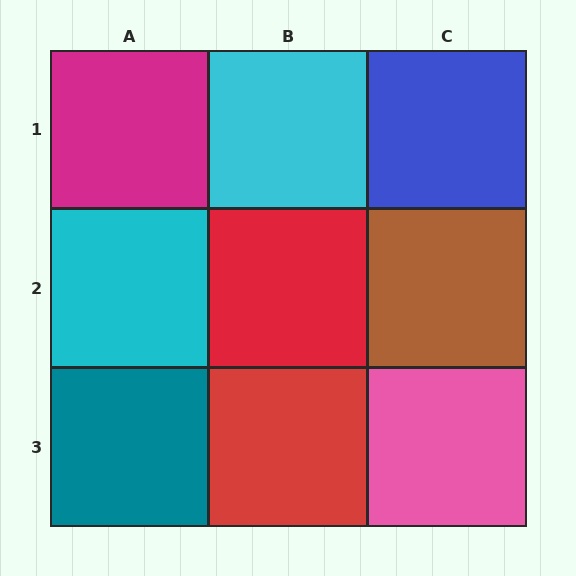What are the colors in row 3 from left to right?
Teal, red, pink.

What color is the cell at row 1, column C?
Blue.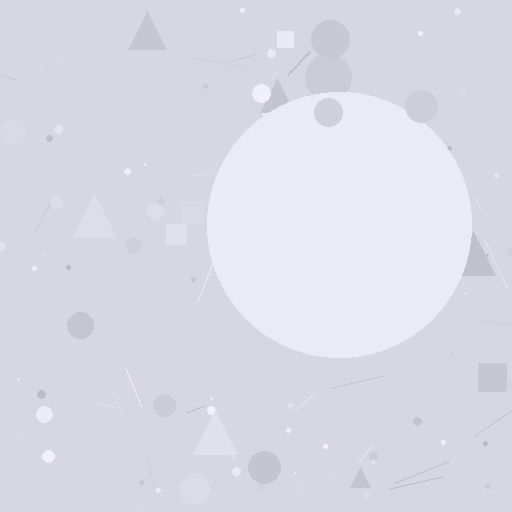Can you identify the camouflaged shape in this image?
The camouflaged shape is a circle.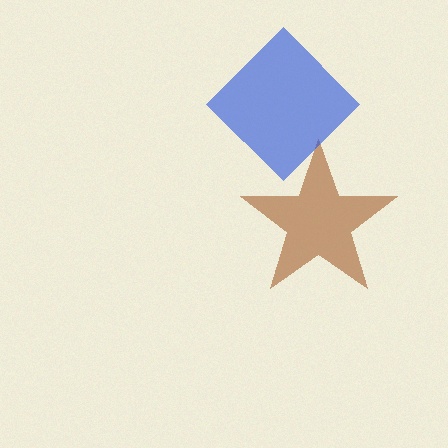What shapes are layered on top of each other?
The layered shapes are: a brown star, a blue diamond.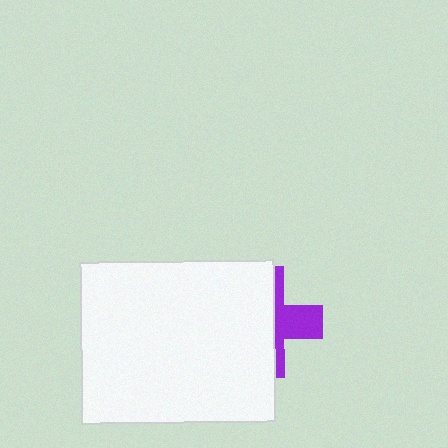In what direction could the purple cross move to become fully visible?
The purple cross could move right. That would shift it out from behind the white rectangle entirely.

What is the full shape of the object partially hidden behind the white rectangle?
The partially hidden object is a purple cross.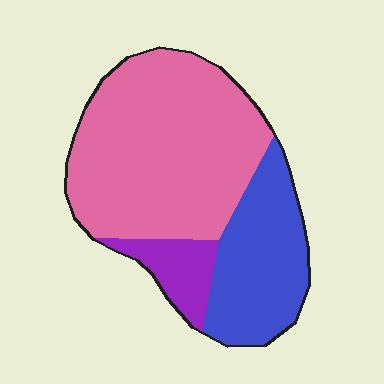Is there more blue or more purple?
Blue.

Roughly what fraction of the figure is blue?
Blue covers about 30% of the figure.